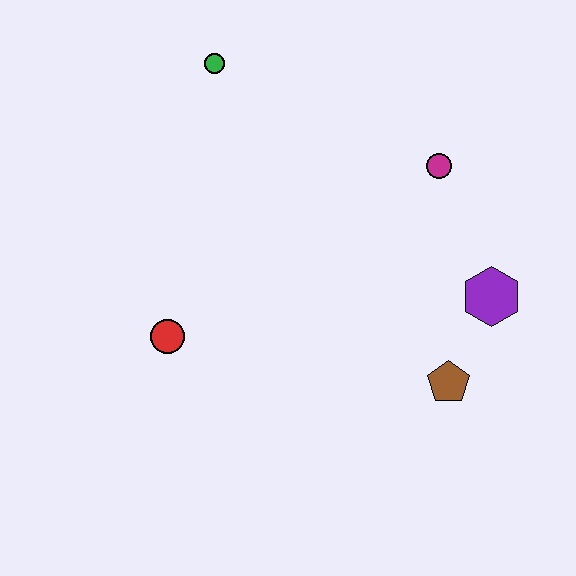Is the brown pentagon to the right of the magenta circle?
Yes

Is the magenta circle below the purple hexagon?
No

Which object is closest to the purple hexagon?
The brown pentagon is closest to the purple hexagon.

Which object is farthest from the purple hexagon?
The green circle is farthest from the purple hexagon.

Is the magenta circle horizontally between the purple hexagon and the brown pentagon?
No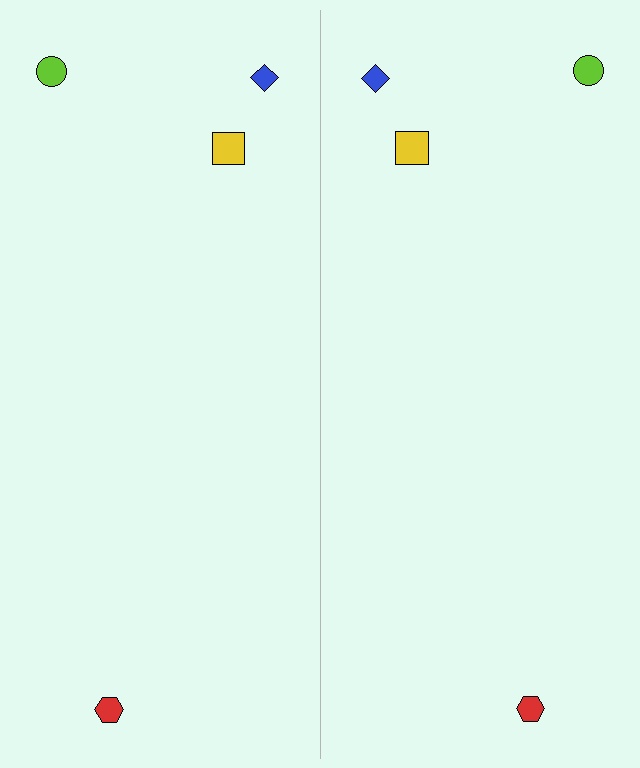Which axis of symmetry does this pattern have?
The pattern has a vertical axis of symmetry running through the center of the image.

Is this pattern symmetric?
Yes, this pattern has bilateral (reflection) symmetry.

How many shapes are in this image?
There are 8 shapes in this image.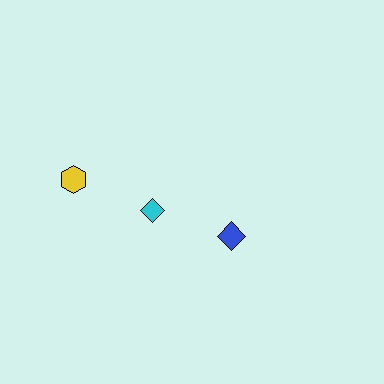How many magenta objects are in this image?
There are no magenta objects.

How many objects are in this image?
There are 3 objects.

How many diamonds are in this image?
There are 2 diamonds.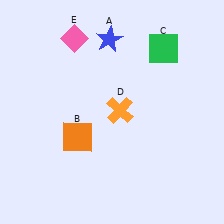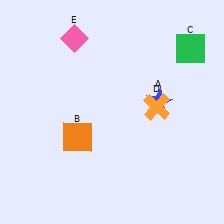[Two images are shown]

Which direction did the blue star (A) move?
The blue star (A) moved down.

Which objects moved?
The objects that moved are: the blue star (A), the green square (C), the orange cross (D).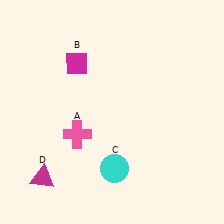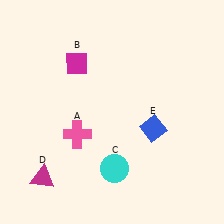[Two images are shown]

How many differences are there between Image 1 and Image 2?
There is 1 difference between the two images.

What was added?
A blue diamond (E) was added in Image 2.